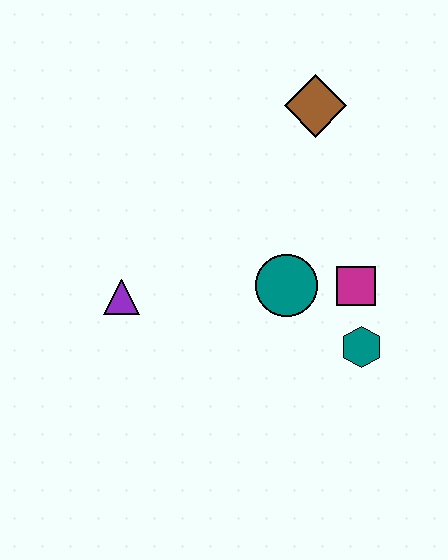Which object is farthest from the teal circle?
The brown diamond is farthest from the teal circle.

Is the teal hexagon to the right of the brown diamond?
Yes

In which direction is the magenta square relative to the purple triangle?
The magenta square is to the right of the purple triangle.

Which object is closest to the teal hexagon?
The magenta square is closest to the teal hexagon.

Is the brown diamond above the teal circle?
Yes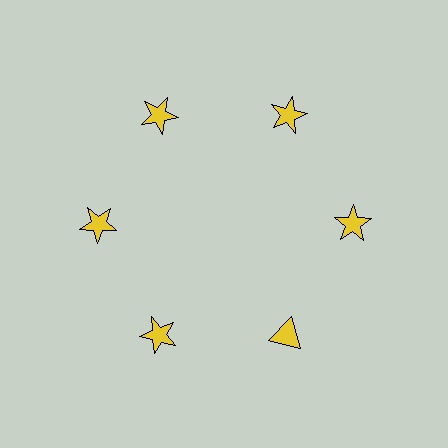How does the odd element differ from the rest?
It has a different shape: triangle instead of star.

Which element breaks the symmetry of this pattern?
The yellow triangle at roughly the 5 o'clock position breaks the symmetry. All other shapes are yellow stars.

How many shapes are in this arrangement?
There are 6 shapes arranged in a ring pattern.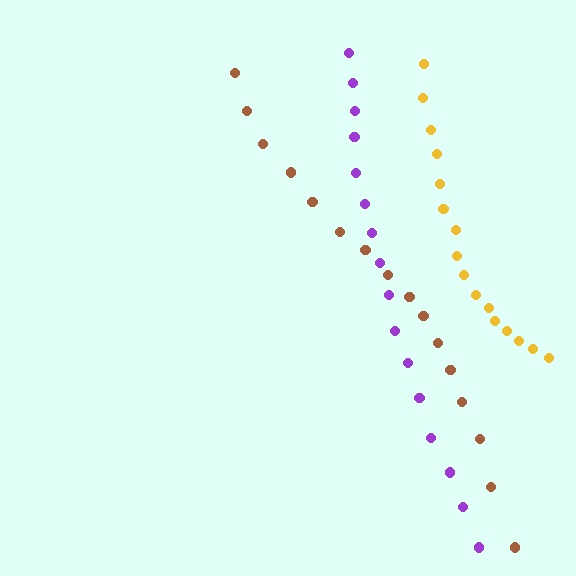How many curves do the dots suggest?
There are 3 distinct paths.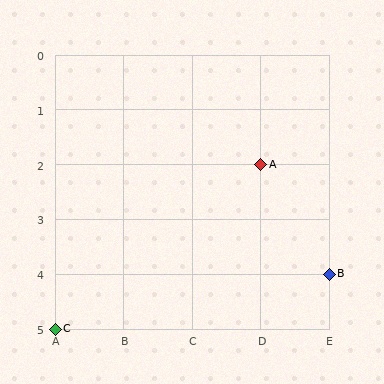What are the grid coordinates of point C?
Point C is at grid coordinates (A, 5).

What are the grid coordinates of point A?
Point A is at grid coordinates (D, 2).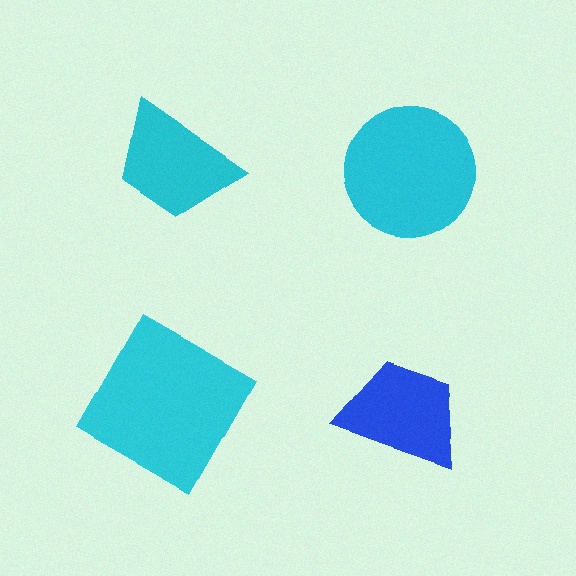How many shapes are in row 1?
2 shapes.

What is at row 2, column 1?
A cyan square.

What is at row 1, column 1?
A cyan trapezoid.